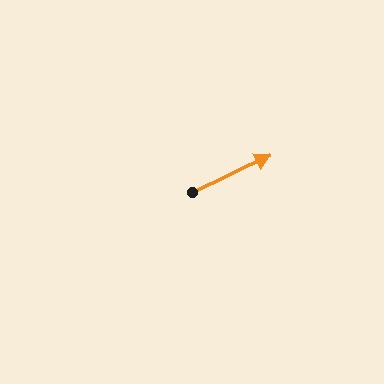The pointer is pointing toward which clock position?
Roughly 2 o'clock.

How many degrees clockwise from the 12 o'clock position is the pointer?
Approximately 65 degrees.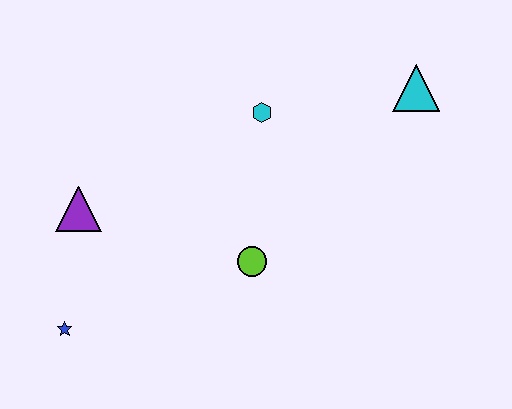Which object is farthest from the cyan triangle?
The blue star is farthest from the cyan triangle.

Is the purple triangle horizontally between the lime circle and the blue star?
Yes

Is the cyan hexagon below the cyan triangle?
Yes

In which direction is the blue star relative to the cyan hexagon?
The blue star is below the cyan hexagon.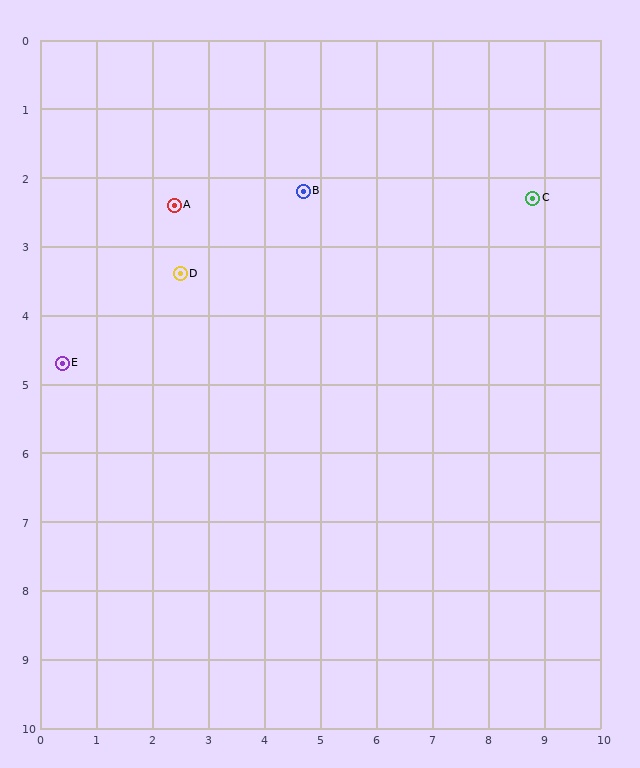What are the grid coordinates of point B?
Point B is at approximately (4.7, 2.2).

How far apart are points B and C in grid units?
Points B and C are about 4.1 grid units apart.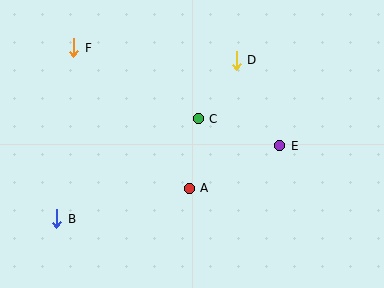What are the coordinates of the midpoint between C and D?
The midpoint between C and D is at (217, 89).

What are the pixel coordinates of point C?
Point C is at (198, 119).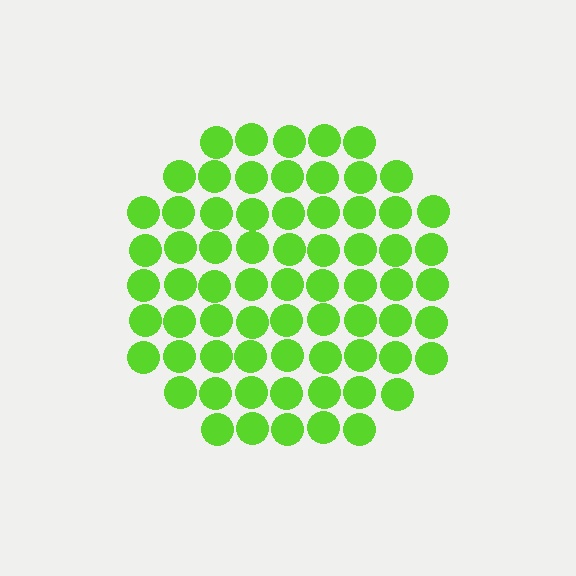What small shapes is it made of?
It is made of small circles.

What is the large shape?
The large shape is a circle.